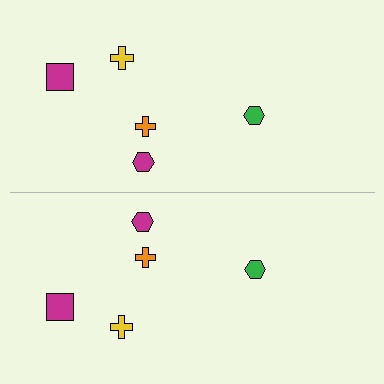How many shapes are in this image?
There are 10 shapes in this image.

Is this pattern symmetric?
Yes, this pattern has bilateral (reflection) symmetry.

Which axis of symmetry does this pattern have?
The pattern has a horizontal axis of symmetry running through the center of the image.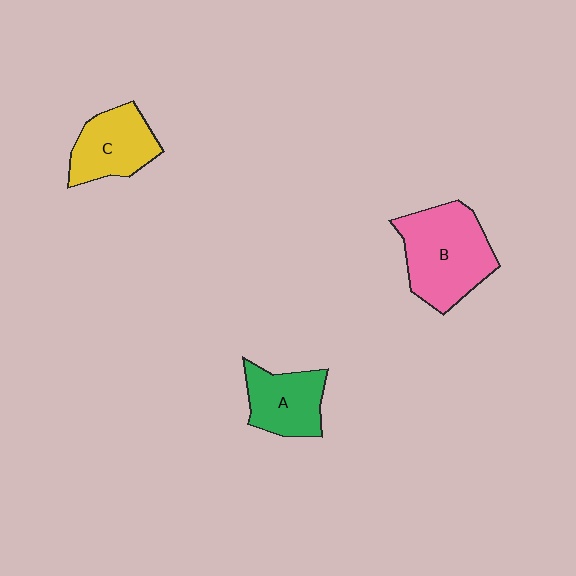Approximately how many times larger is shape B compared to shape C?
Approximately 1.5 times.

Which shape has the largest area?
Shape B (pink).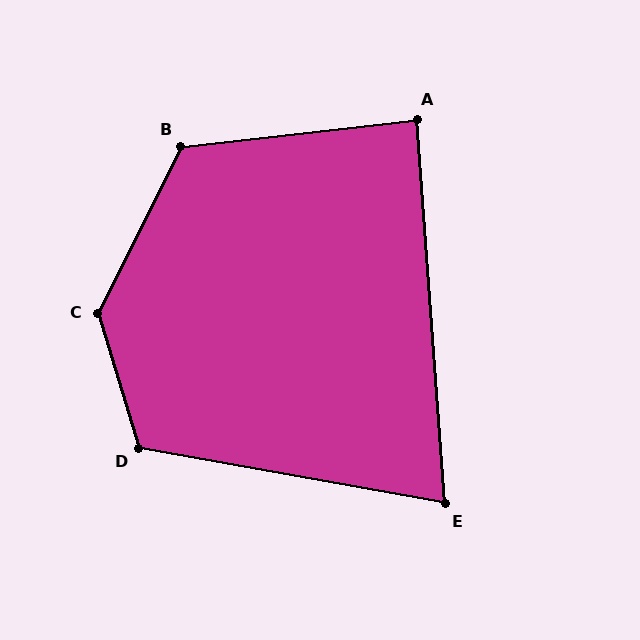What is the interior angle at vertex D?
Approximately 117 degrees (obtuse).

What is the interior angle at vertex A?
Approximately 88 degrees (approximately right).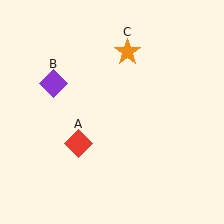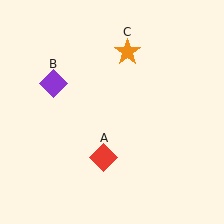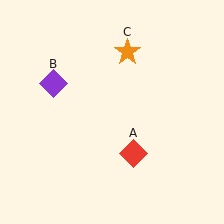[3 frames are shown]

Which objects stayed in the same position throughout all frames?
Purple diamond (object B) and orange star (object C) remained stationary.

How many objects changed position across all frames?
1 object changed position: red diamond (object A).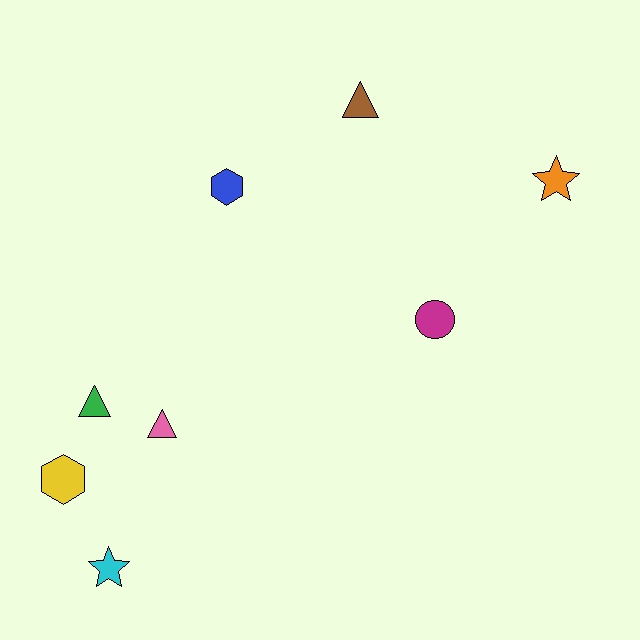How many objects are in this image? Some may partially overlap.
There are 8 objects.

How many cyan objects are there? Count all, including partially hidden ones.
There is 1 cyan object.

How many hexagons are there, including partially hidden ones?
There are 2 hexagons.